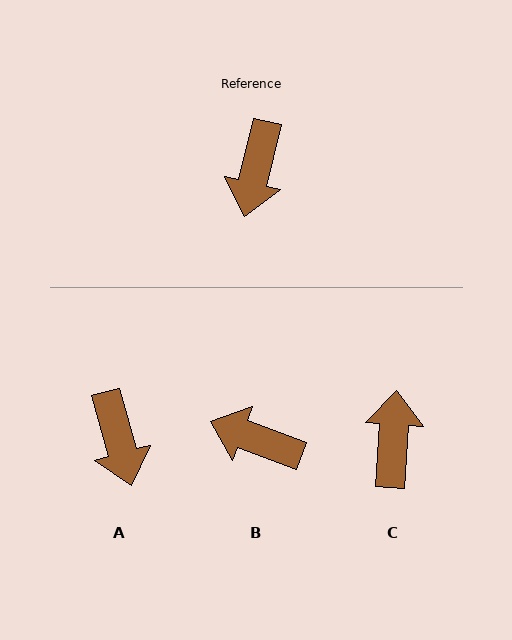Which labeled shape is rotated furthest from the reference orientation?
C, about 170 degrees away.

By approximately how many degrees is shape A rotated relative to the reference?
Approximately 29 degrees counter-clockwise.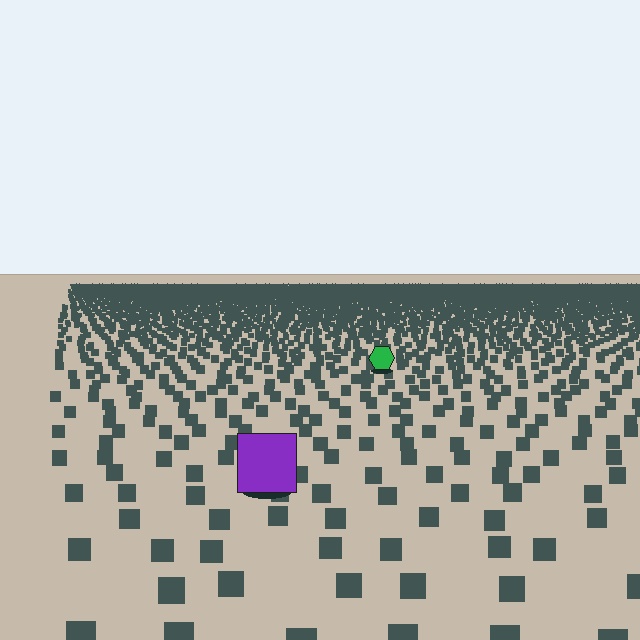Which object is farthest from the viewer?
The green hexagon is farthest from the viewer. It appears smaller and the ground texture around it is denser.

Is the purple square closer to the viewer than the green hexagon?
Yes. The purple square is closer — you can tell from the texture gradient: the ground texture is coarser near it.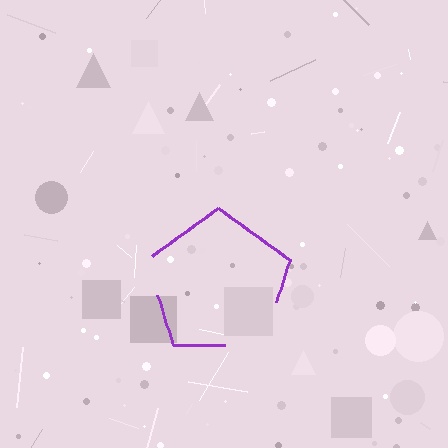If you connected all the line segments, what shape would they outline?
They would outline a pentagon.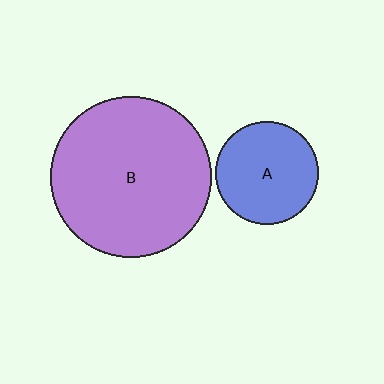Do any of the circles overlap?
No, none of the circles overlap.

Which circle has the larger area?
Circle B (purple).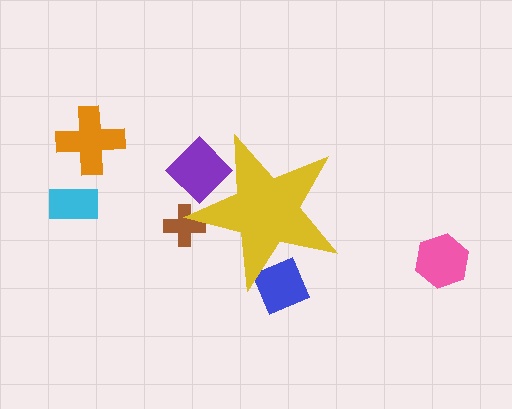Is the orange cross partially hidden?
No, the orange cross is fully visible.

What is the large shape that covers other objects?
A yellow star.